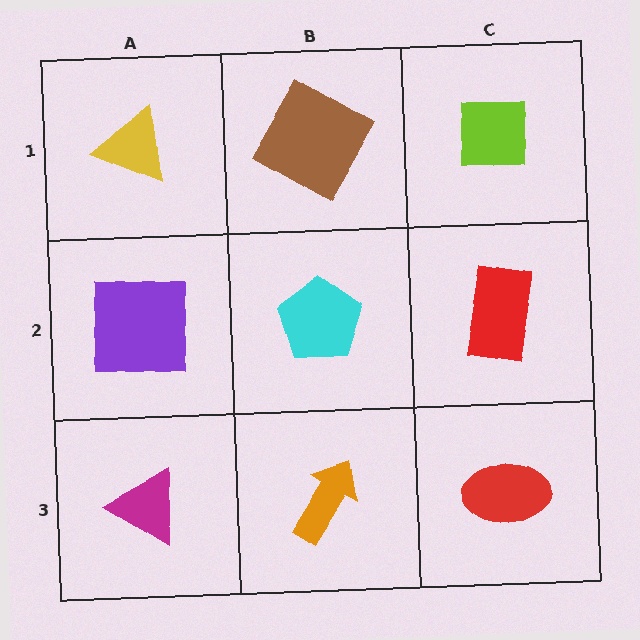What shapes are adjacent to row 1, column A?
A purple square (row 2, column A), a brown square (row 1, column B).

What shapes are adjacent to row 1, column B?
A cyan pentagon (row 2, column B), a yellow triangle (row 1, column A), a lime square (row 1, column C).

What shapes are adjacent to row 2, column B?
A brown square (row 1, column B), an orange arrow (row 3, column B), a purple square (row 2, column A), a red rectangle (row 2, column C).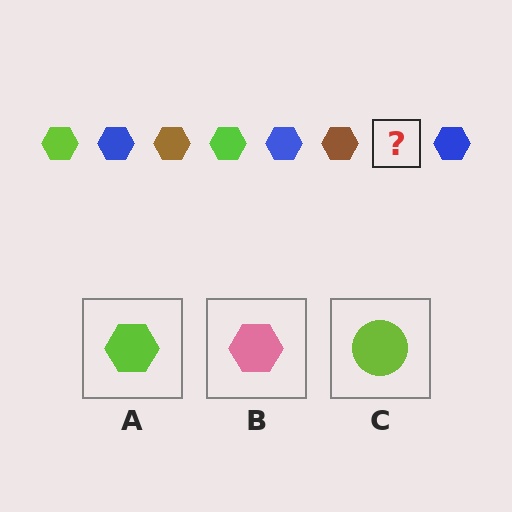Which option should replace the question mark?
Option A.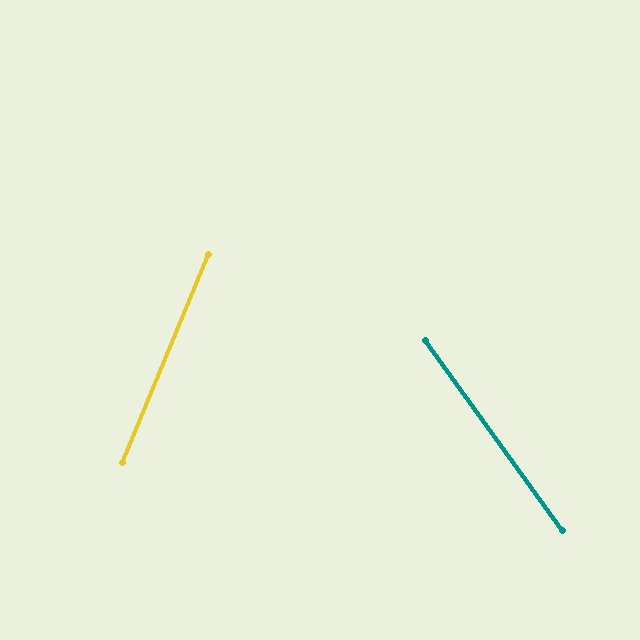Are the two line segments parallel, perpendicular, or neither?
Neither parallel nor perpendicular — they differ by about 58°.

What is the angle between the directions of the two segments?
Approximately 58 degrees.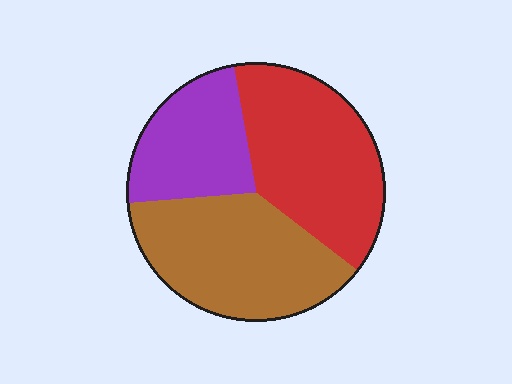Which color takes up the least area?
Purple, at roughly 25%.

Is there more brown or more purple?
Brown.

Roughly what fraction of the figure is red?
Red takes up about three eighths (3/8) of the figure.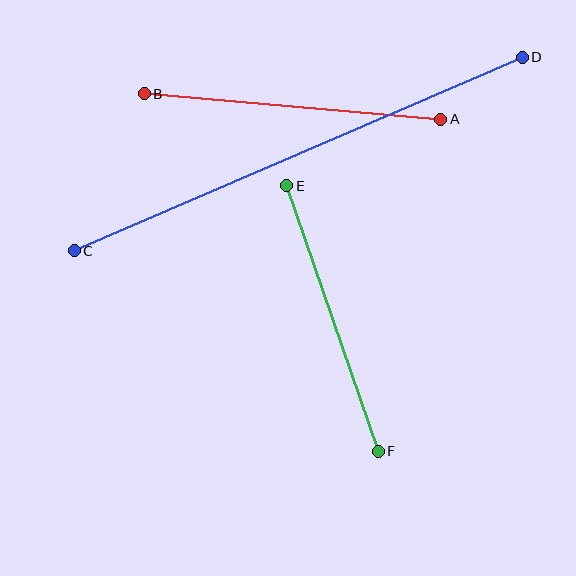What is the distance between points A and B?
The distance is approximately 298 pixels.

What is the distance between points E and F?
The distance is approximately 281 pixels.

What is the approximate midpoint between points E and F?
The midpoint is at approximately (333, 319) pixels.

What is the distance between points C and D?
The distance is approximately 488 pixels.